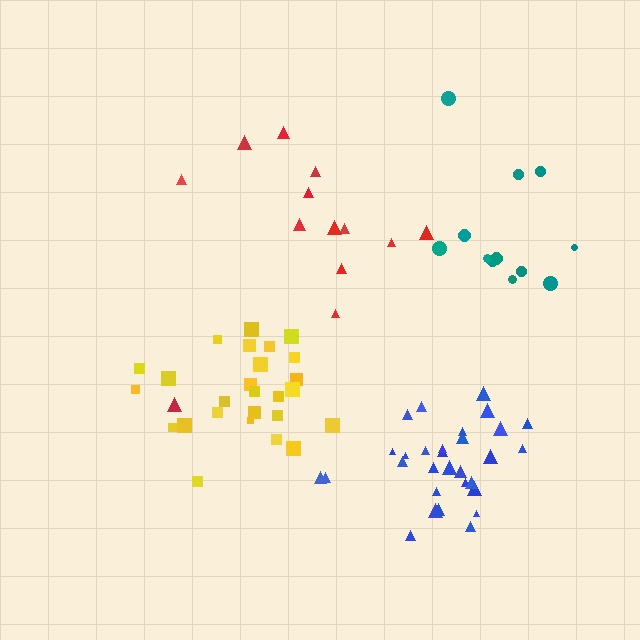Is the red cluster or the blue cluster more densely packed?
Blue.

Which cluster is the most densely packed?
Blue.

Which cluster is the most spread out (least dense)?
Red.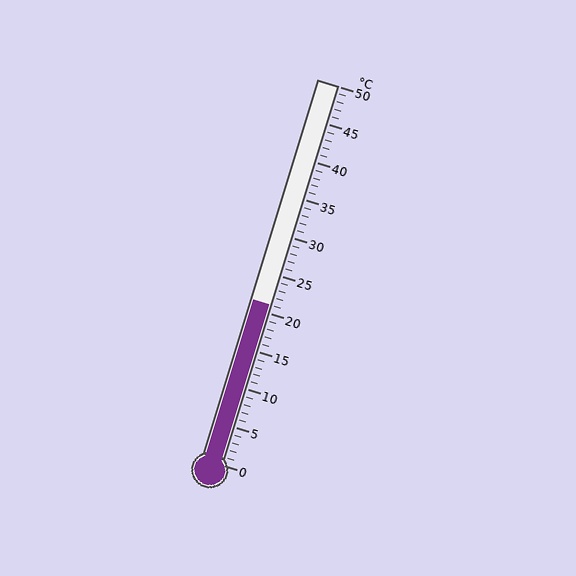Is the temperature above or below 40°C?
The temperature is below 40°C.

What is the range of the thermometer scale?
The thermometer scale ranges from 0°C to 50°C.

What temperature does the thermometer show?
The thermometer shows approximately 21°C.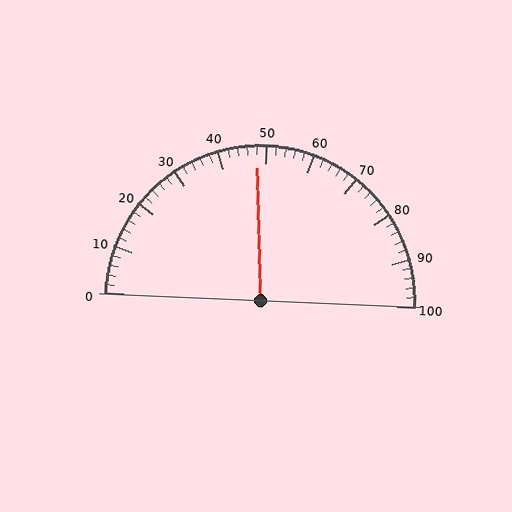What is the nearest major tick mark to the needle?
The nearest major tick mark is 50.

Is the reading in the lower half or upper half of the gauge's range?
The reading is in the lower half of the range (0 to 100).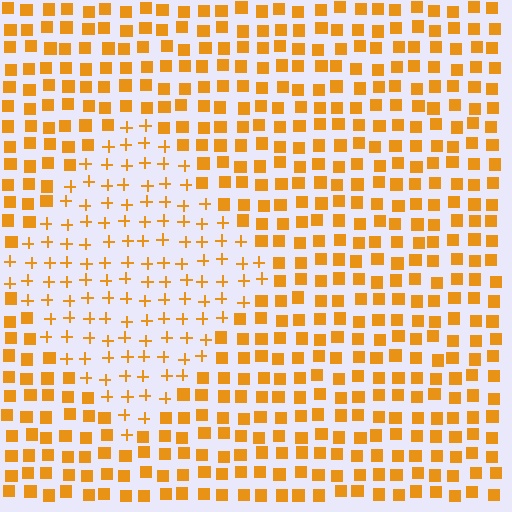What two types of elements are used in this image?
The image uses plus signs inside the diamond region and squares outside it.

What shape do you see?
I see a diamond.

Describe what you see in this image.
The image is filled with small orange elements arranged in a uniform grid. A diamond-shaped region contains plus signs, while the surrounding area contains squares. The boundary is defined purely by the change in element shape.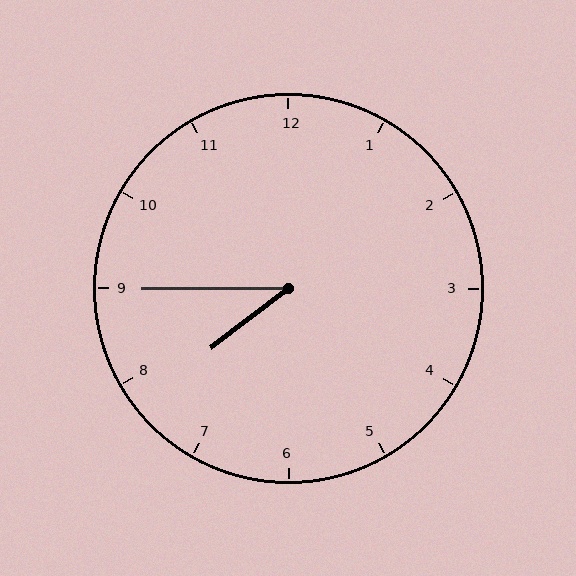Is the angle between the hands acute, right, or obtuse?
It is acute.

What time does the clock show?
7:45.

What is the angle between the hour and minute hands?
Approximately 38 degrees.